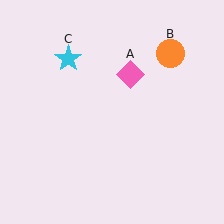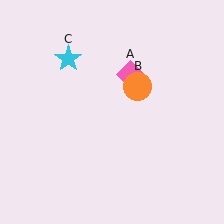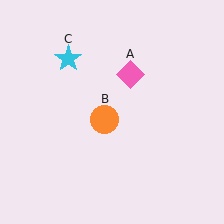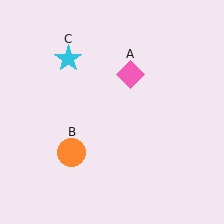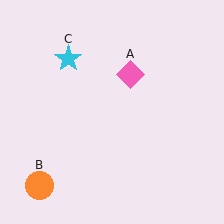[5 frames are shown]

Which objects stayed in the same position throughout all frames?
Pink diamond (object A) and cyan star (object C) remained stationary.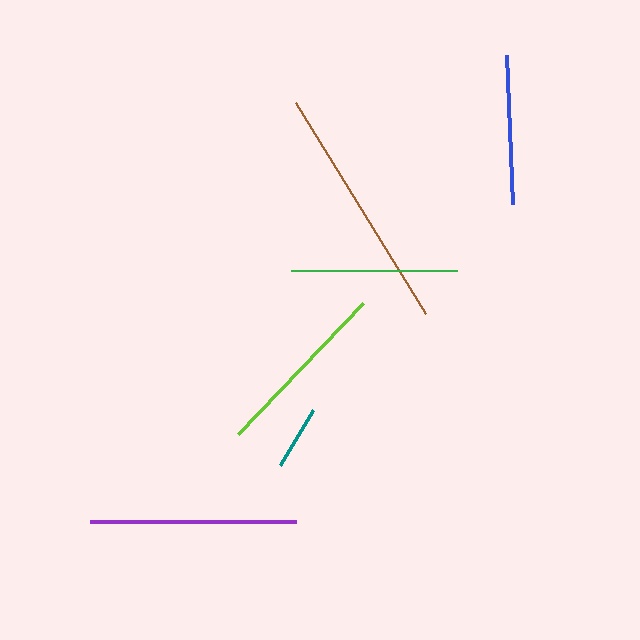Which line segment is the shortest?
The teal line is the shortest at approximately 64 pixels.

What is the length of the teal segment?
The teal segment is approximately 64 pixels long.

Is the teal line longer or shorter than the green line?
The green line is longer than the teal line.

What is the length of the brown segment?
The brown segment is approximately 248 pixels long.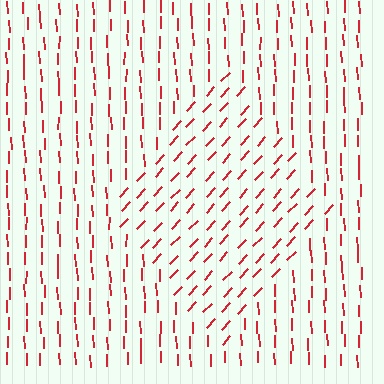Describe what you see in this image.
The image is filled with small red line segments. A diamond region in the image has lines oriented differently from the surrounding lines, creating a visible texture boundary.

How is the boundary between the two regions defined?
The boundary is defined purely by a change in line orientation (approximately 45 degrees difference). All lines are the same color and thickness.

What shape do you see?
I see a diamond.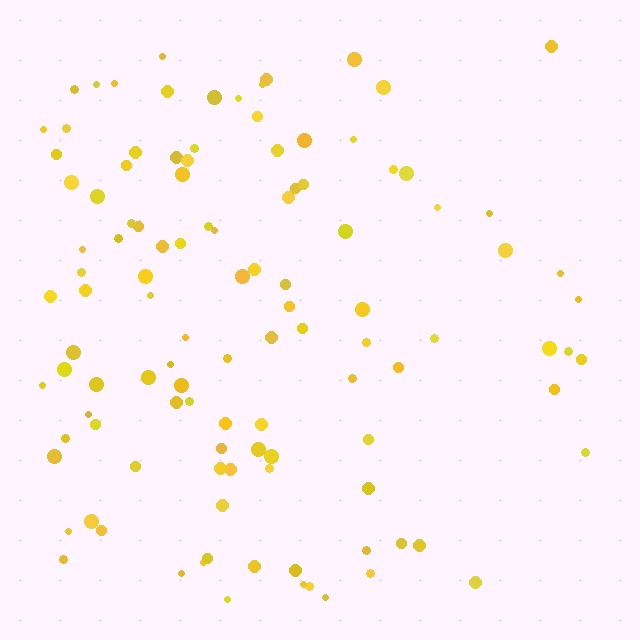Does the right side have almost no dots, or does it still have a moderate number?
Still a moderate number, just noticeably fewer than the left.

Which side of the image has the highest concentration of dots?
The left.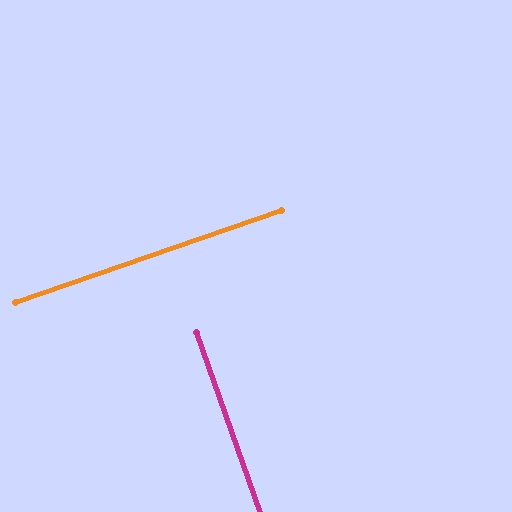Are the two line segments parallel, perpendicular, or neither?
Perpendicular — they meet at approximately 90°.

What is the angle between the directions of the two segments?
Approximately 90 degrees.